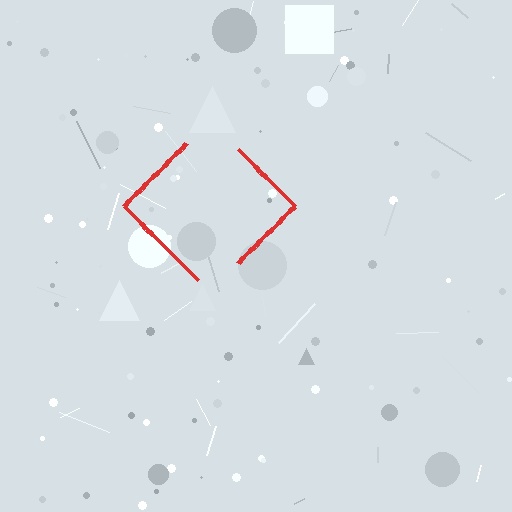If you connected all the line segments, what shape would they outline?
They would outline a diamond.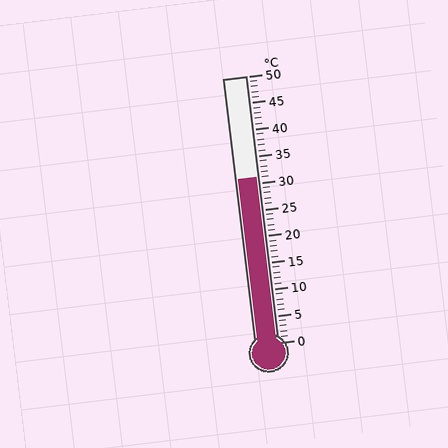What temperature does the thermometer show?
The thermometer shows approximately 31°C.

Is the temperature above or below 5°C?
The temperature is above 5°C.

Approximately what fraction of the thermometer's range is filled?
The thermometer is filled to approximately 60% of its range.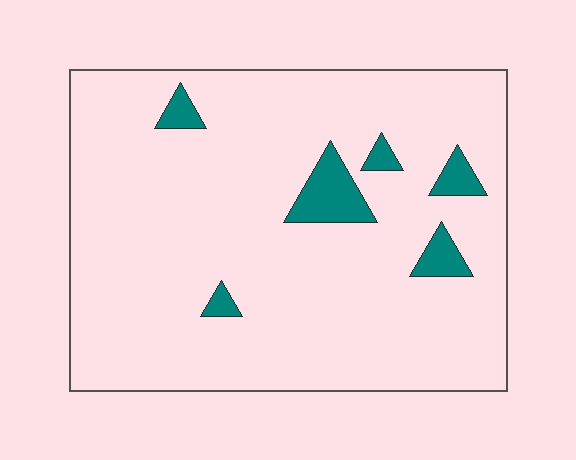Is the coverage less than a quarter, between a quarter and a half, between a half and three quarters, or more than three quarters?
Less than a quarter.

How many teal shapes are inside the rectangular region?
6.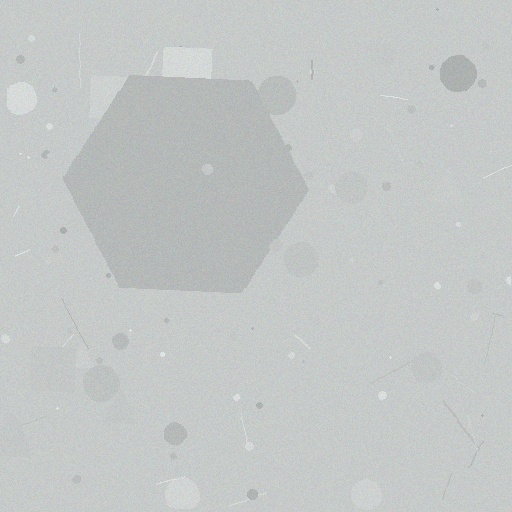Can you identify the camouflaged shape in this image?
The camouflaged shape is a hexagon.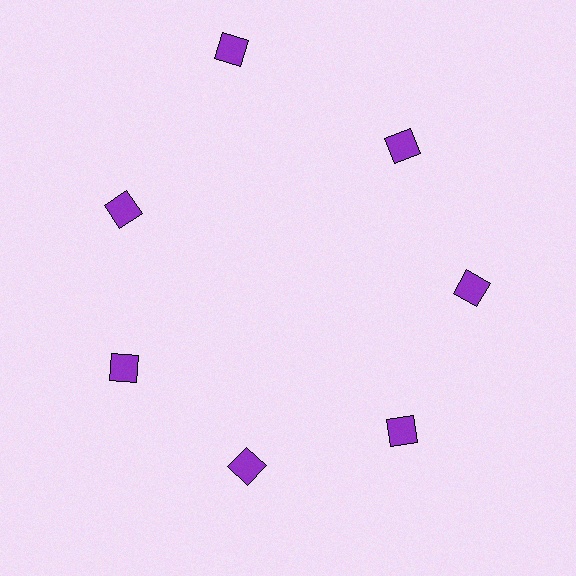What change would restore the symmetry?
The symmetry would be restored by moving it inward, back onto the ring so that all 7 diamonds sit at equal angles and equal distance from the center.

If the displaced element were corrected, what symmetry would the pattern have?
It would have 7-fold rotational symmetry — the pattern would map onto itself every 51 degrees.